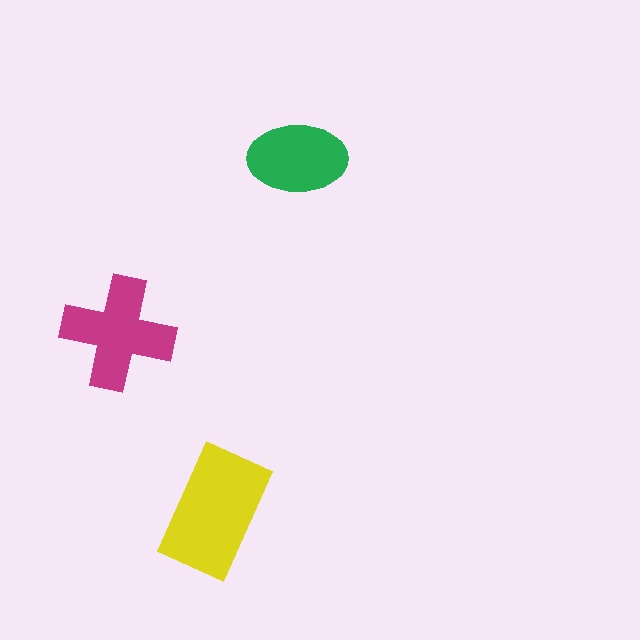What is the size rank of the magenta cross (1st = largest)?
2nd.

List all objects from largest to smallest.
The yellow rectangle, the magenta cross, the green ellipse.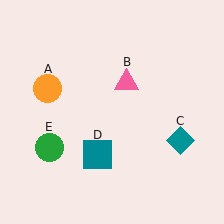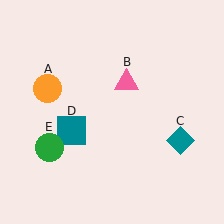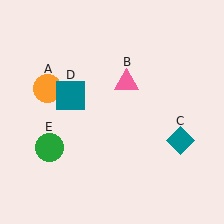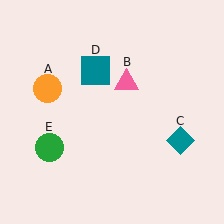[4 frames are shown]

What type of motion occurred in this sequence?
The teal square (object D) rotated clockwise around the center of the scene.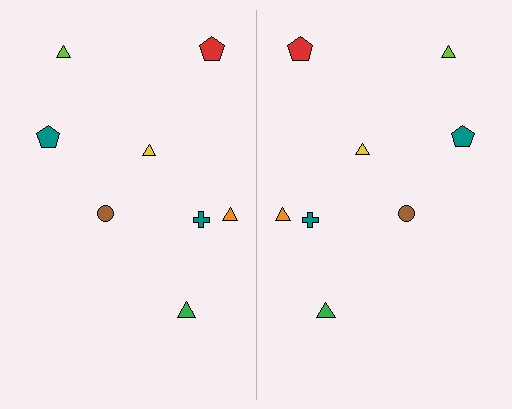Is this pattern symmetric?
Yes, this pattern has bilateral (reflection) symmetry.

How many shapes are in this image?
There are 16 shapes in this image.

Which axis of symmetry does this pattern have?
The pattern has a vertical axis of symmetry running through the center of the image.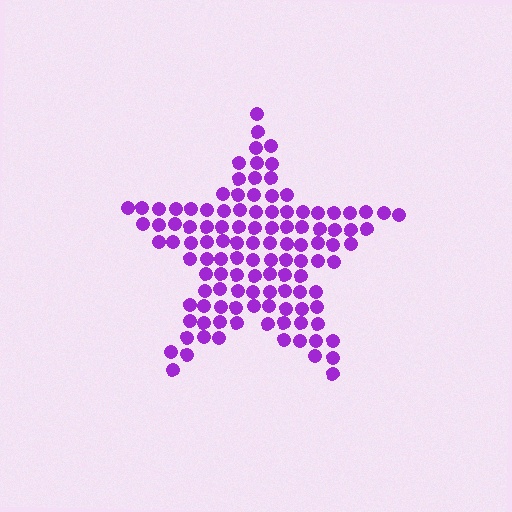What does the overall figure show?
The overall figure shows a star.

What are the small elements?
The small elements are circles.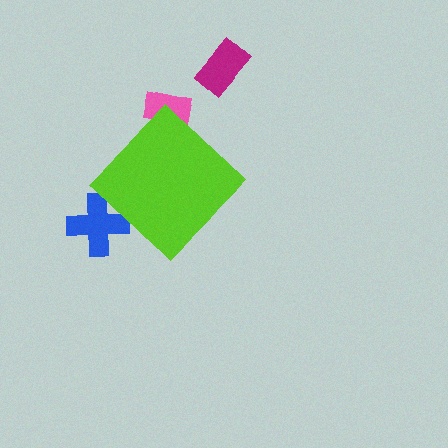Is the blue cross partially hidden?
Yes, the blue cross is partially hidden behind the lime diamond.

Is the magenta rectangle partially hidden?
No, the magenta rectangle is fully visible.